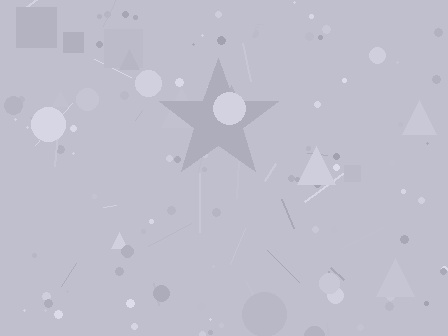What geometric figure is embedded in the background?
A star is embedded in the background.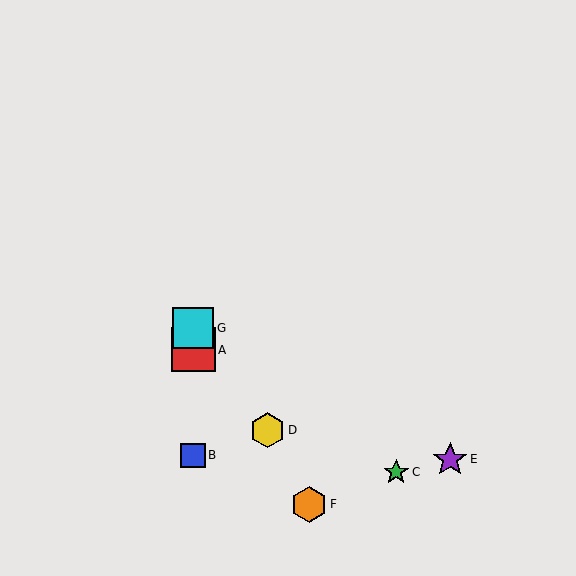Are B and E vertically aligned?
No, B is at x≈193 and E is at x≈450.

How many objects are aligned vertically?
3 objects (A, B, G) are aligned vertically.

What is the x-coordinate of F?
Object F is at x≈309.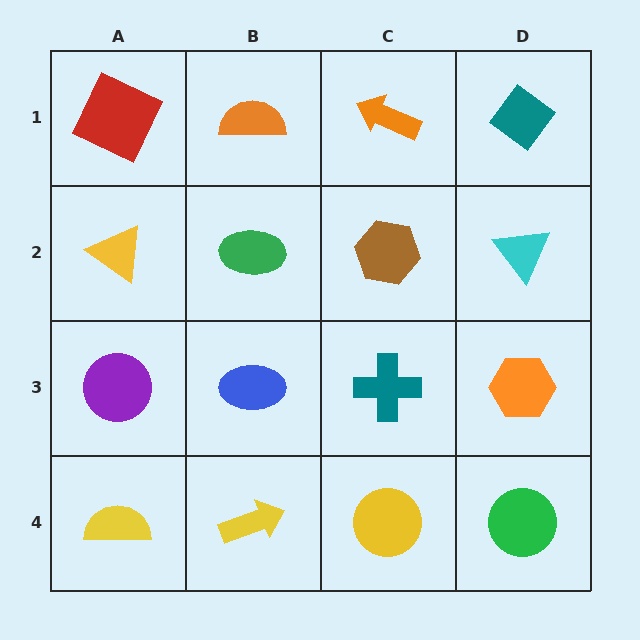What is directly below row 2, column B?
A blue ellipse.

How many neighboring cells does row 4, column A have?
2.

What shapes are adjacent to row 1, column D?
A cyan triangle (row 2, column D), an orange arrow (row 1, column C).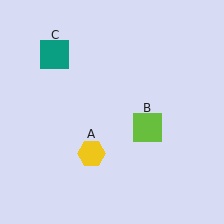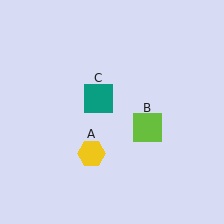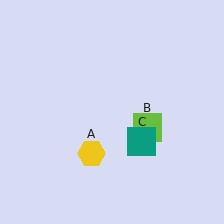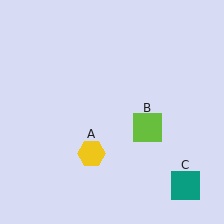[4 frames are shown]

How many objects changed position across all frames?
1 object changed position: teal square (object C).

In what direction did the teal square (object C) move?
The teal square (object C) moved down and to the right.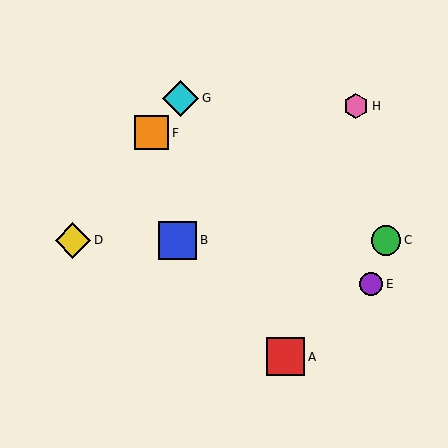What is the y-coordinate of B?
Object B is at y≈240.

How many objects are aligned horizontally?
3 objects (B, C, D) are aligned horizontally.